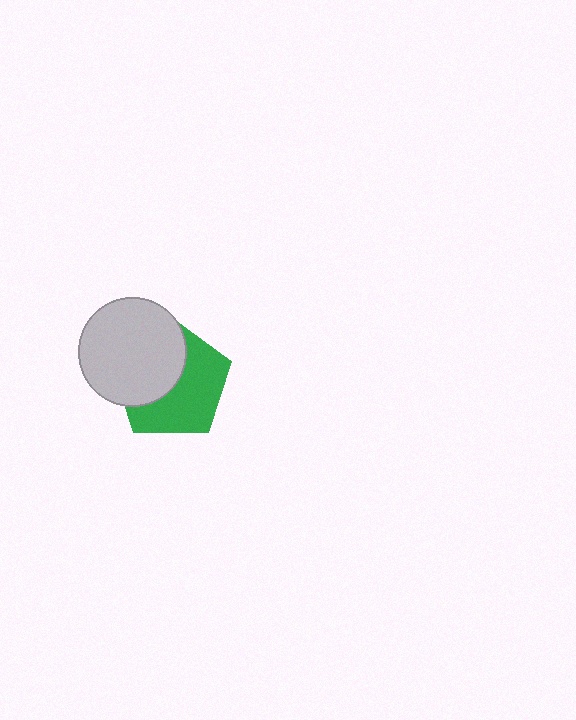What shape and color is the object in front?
The object in front is a light gray circle.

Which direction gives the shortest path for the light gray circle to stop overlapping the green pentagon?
Moving toward the upper-left gives the shortest separation.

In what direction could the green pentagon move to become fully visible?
The green pentagon could move toward the lower-right. That would shift it out from behind the light gray circle entirely.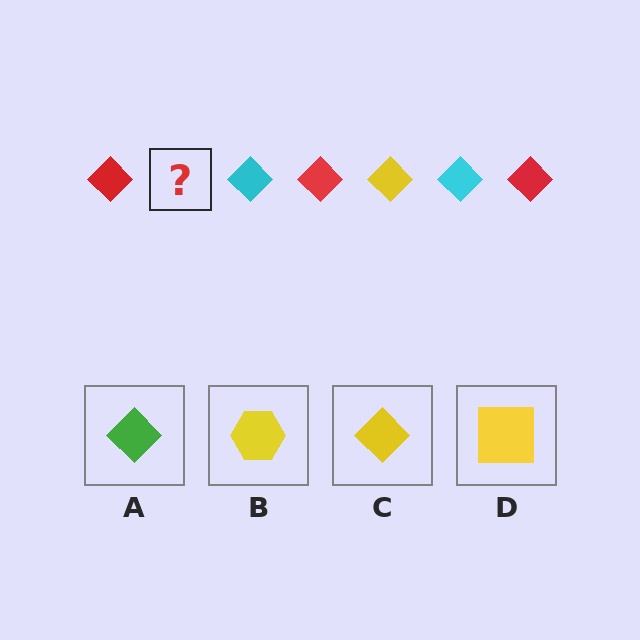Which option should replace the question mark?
Option C.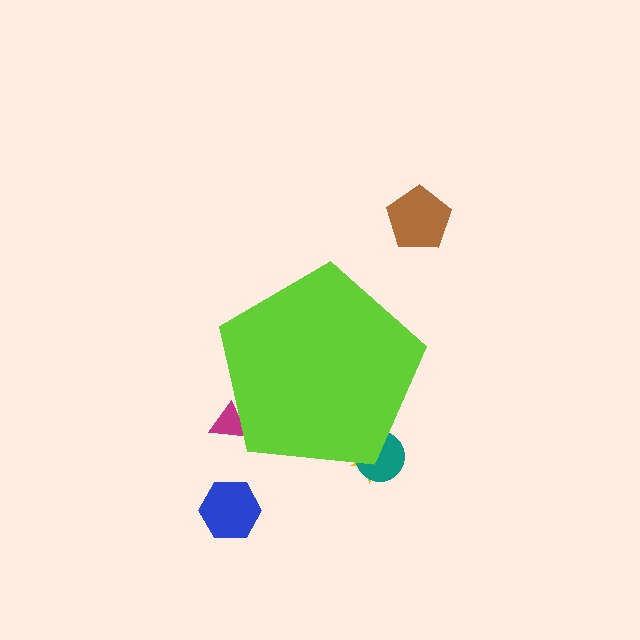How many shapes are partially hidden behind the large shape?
3 shapes are partially hidden.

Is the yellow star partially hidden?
Yes, the yellow star is partially hidden behind the lime pentagon.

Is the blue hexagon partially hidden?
No, the blue hexagon is fully visible.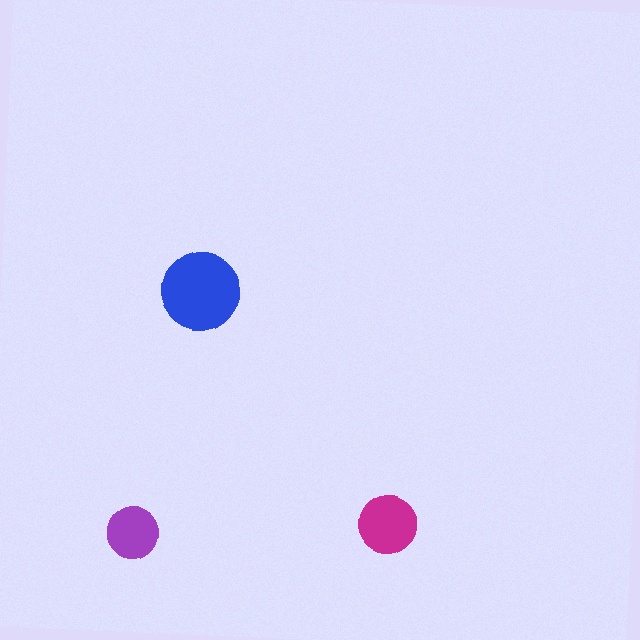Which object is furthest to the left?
The purple circle is leftmost.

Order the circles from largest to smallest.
the blue one, the magenta one, the purple one.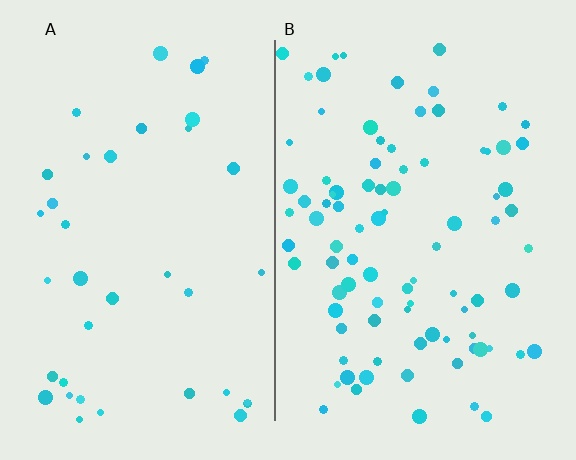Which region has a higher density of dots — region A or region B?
B (the right).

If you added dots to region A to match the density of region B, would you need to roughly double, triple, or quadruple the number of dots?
Approximately double.